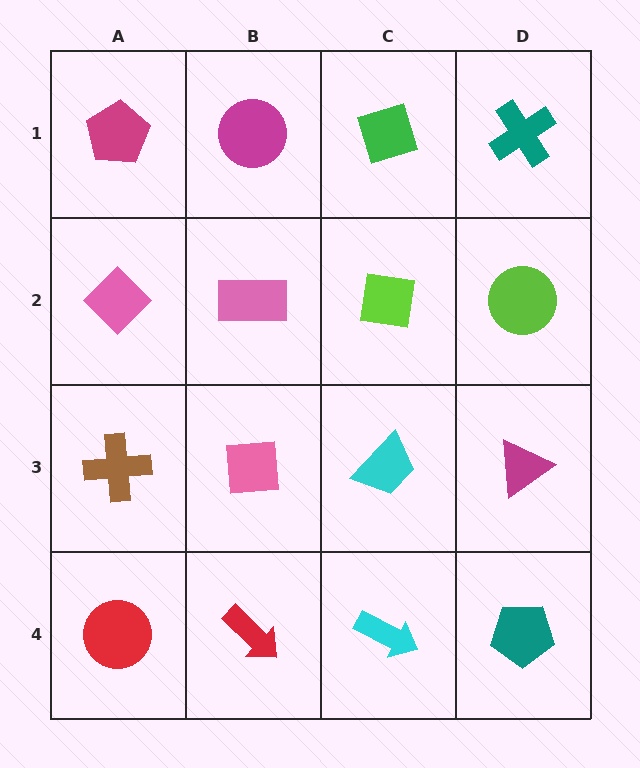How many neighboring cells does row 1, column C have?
3.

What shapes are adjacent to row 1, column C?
A lime square (row 2, column C), a magenta circle (row 1, column B), a teal cross (row 1, column D).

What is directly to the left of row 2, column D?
A lime square.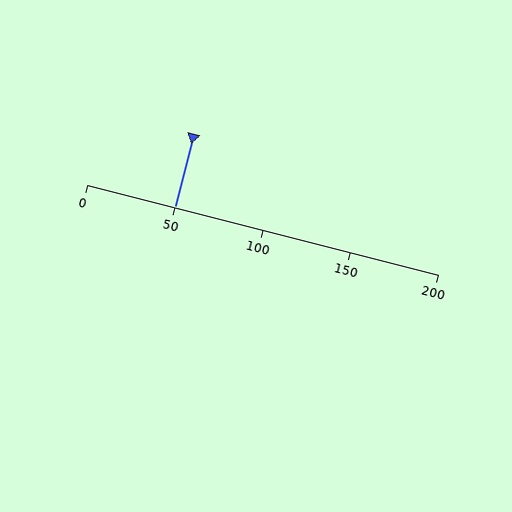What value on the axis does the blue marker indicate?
The marker indicates approximately 50.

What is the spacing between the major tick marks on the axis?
The major ticks are spaced 50 apart.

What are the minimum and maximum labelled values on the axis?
The axis runs from 0 to 200.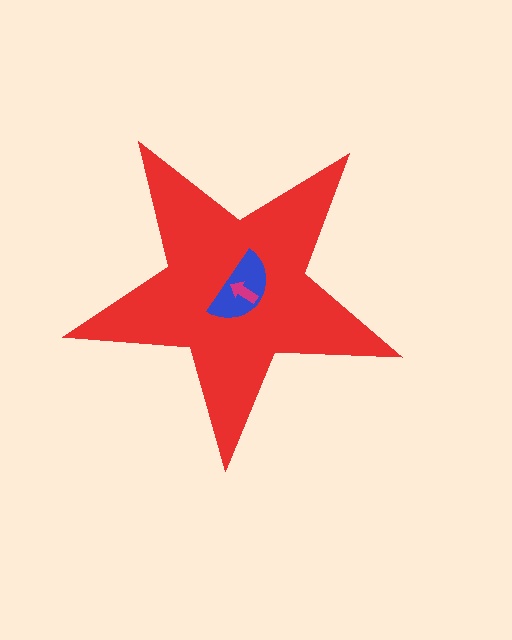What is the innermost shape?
The magenta arrow.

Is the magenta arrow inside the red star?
Yes.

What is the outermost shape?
The red star.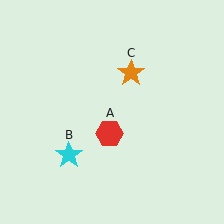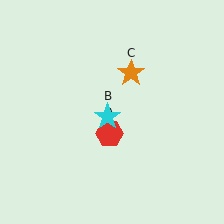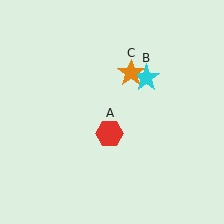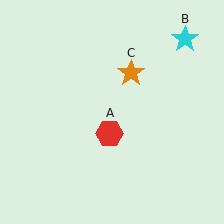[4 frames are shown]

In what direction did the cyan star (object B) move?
The cyan star (object B) moved up and to the right.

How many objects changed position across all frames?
1 object changed position: cyan star (object B).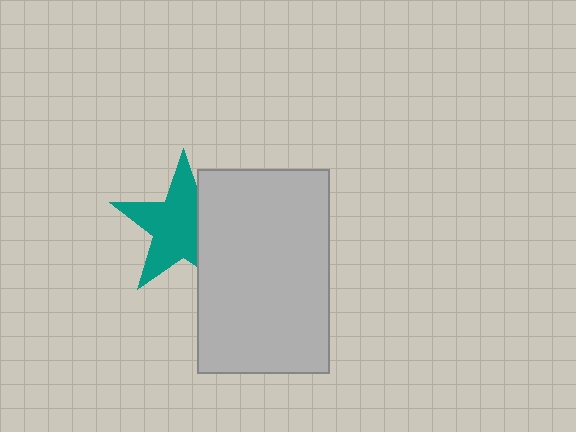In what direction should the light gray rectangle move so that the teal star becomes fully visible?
The light gray rectangle should move right. That is the shortest direction to clear the overlap and leave the teal star fully visible.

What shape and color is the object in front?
The object in front is a light gray rectangle.